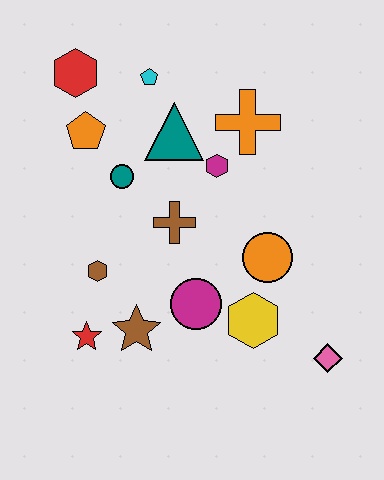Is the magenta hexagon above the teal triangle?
No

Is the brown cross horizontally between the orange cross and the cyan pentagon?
Yes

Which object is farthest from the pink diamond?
The red hexagon is farthest from the pink diamond.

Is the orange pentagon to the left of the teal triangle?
Yes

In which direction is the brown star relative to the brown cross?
The brown star is below the brown cross.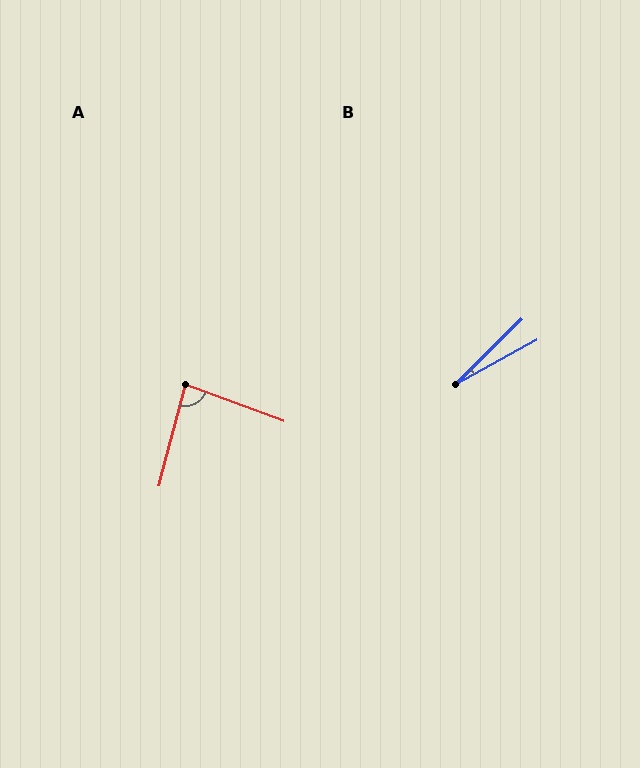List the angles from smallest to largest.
B (16°), A (85°).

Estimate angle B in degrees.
Approximately 16 degrees.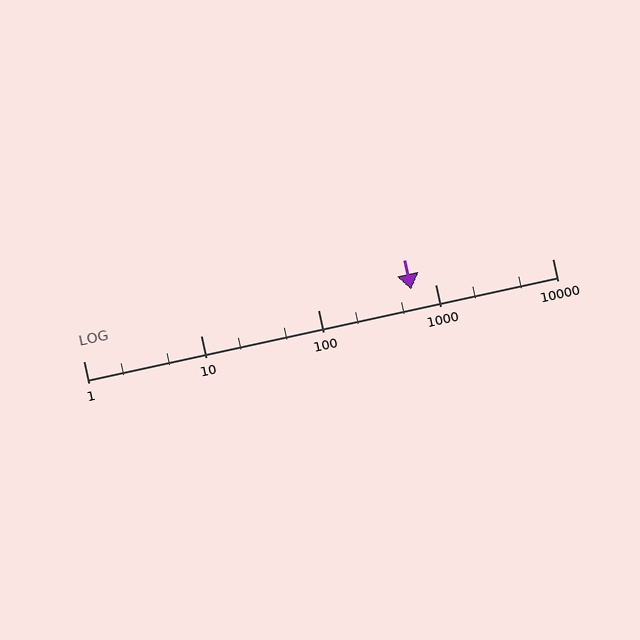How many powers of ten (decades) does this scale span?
The scale spans 4 decades, from 1 to 10000.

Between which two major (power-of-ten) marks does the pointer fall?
The pointer is between 100 and 1000.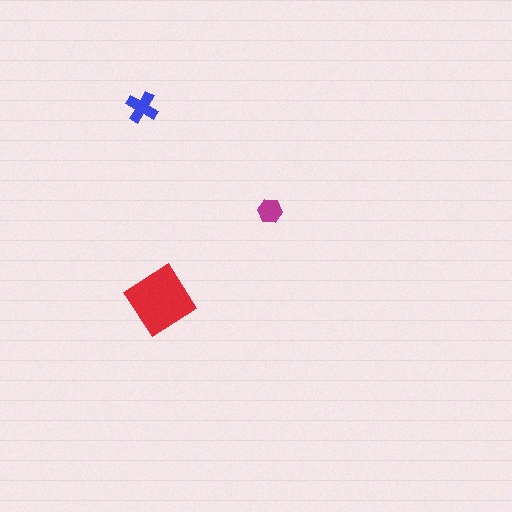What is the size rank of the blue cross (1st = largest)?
2nd.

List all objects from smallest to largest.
The magenta hexagon, the blue cross, the red diamond.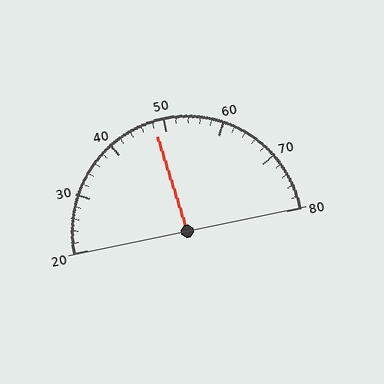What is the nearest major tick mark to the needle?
The nearest major tick mark is 50.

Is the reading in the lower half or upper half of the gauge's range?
The reading is in the lower half of the range (20 to 80).